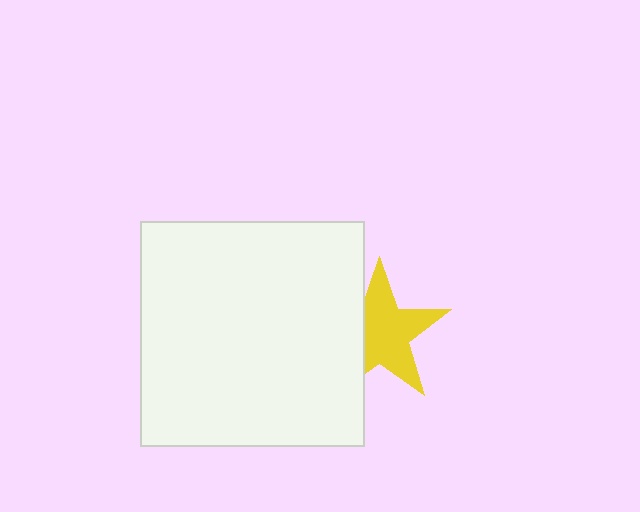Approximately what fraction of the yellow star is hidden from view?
Roughly 31% of the yellow star is hidden behind the white square.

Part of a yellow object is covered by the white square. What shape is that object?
It is a star.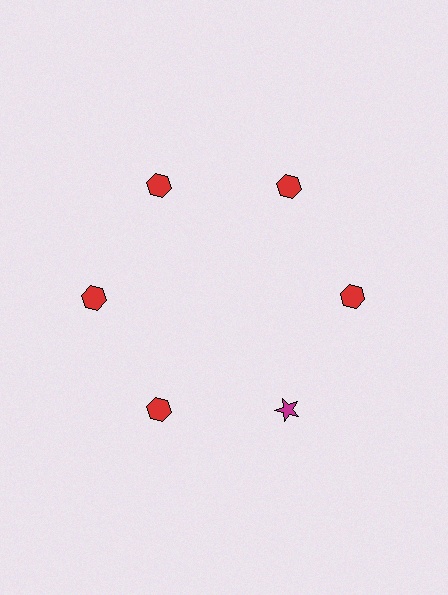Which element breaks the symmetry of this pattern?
The magenta star at roughly the 5 o'clock position breaks the symmetry. All other shapes are red hexagons.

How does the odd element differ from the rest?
It differs in both color (magenta instead of red) and shape (star instead of hexagon).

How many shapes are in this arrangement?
There are 6 shapes arranged in a ring pattern.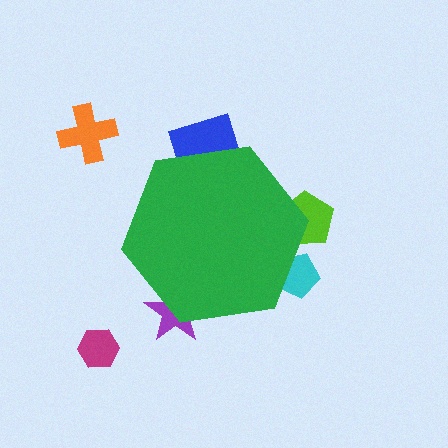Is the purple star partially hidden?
Yes, the purple star is partially hidden behind the green hexagon.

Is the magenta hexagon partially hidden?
No, the magenta hexagon is fully visible.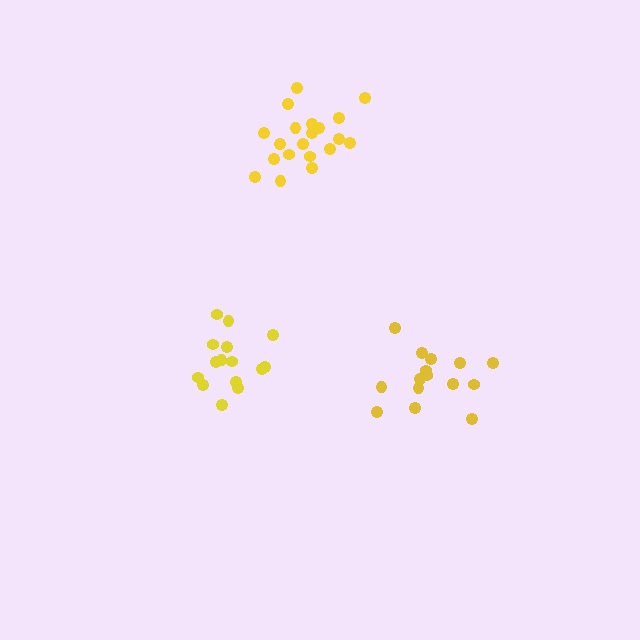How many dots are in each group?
Group 1: 15 dots, Group 2: 20 dots, Group 3: 15 dots (50 total).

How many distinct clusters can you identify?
There are 3 distinct clusters.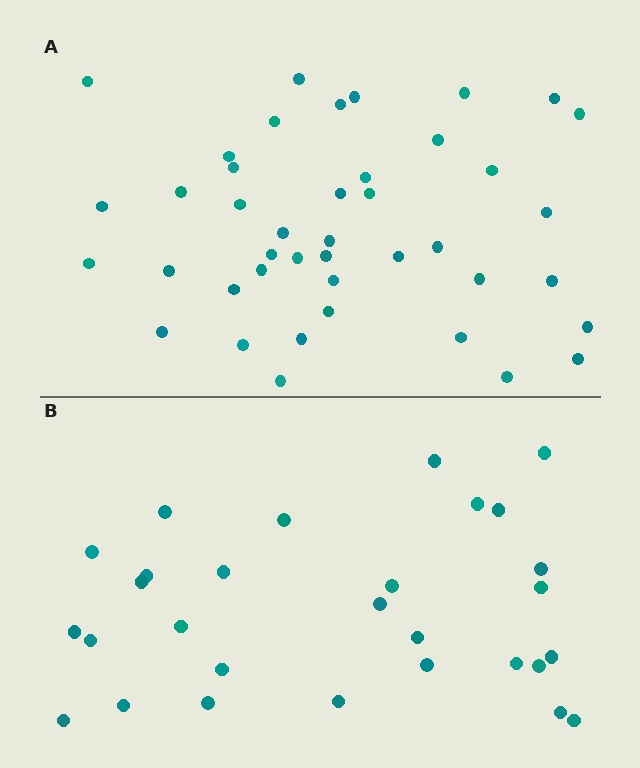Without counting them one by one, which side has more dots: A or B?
Region A (the top region) has more dots.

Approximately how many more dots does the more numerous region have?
Region A has approximately 15 more dots than region B.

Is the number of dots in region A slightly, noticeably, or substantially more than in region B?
Region A has noticeably more, but not dramatically so. The ratio is roughly 1.4 to 1.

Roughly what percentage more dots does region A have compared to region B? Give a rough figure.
About 45% more.